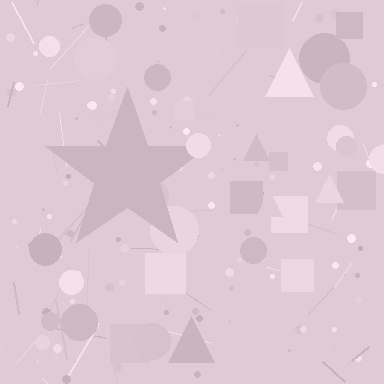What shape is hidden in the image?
A star is hidden in the image.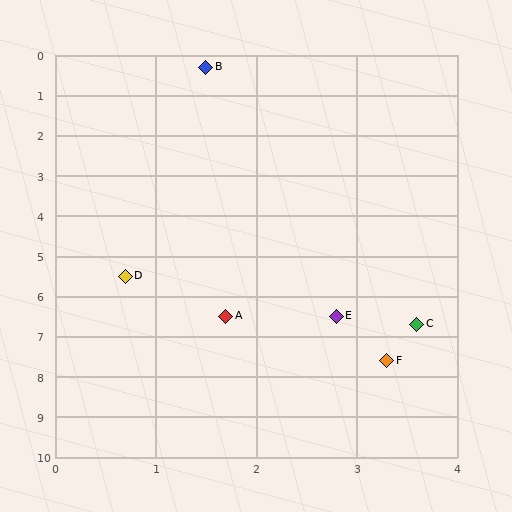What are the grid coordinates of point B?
Point B is at approximately (1.5, 0.3).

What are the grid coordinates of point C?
Point C is at approximately (3.6, 6.7).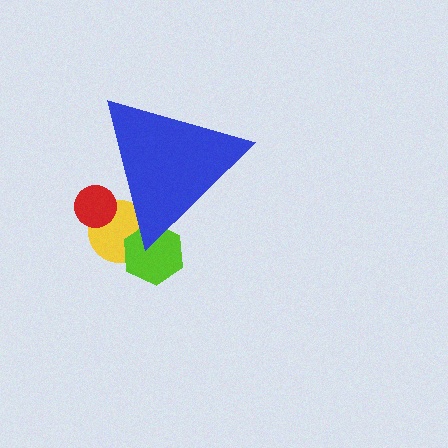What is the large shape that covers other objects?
A blue triangle.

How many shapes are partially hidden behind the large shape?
3 shapes are partially hidden.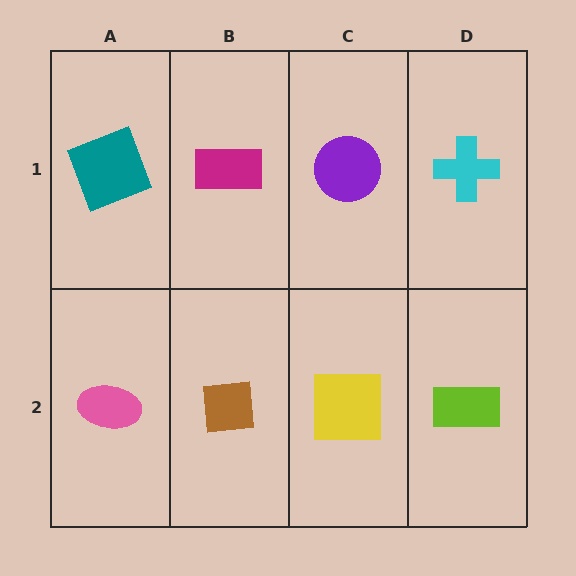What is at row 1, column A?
A teal square.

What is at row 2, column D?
A lime rectangle.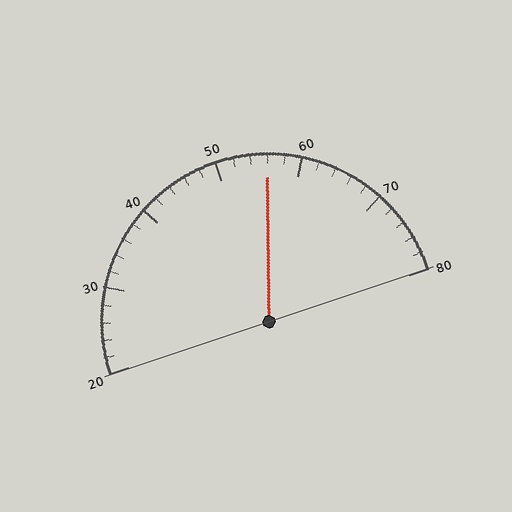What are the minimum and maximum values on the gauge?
The gauge ranges from 20 to 80.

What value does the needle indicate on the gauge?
The needle indicates approximately 56.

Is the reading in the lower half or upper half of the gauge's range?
The reading is in the upper half of the range (20 to 80).